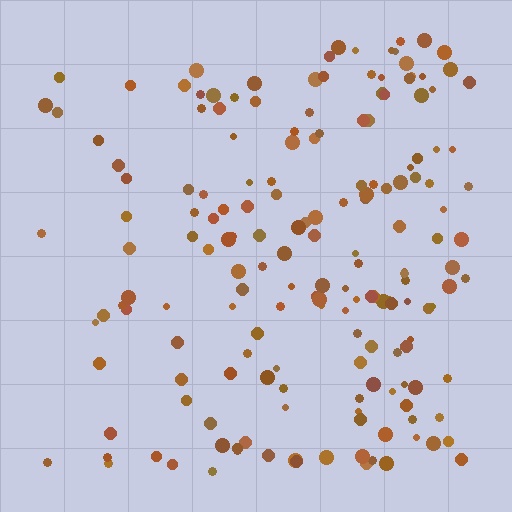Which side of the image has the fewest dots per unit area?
The left.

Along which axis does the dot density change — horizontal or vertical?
Horizontal.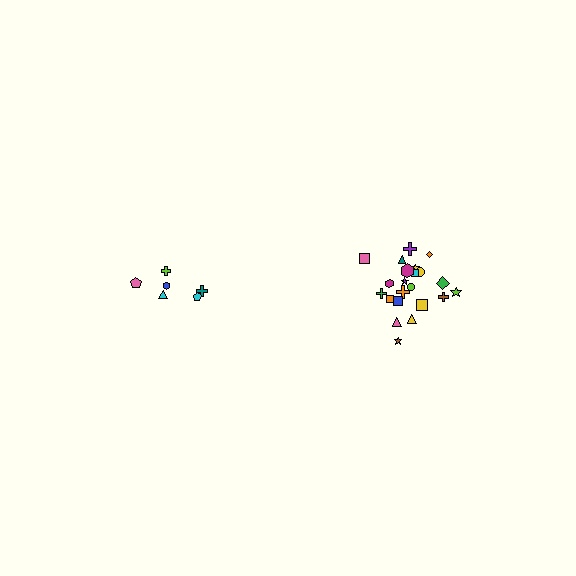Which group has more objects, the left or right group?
The right group.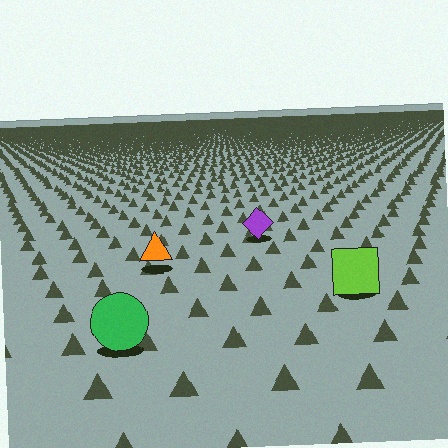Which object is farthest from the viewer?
The purple diamond is farthest from the viewer. It appears smaller and the ground texture around it is denser.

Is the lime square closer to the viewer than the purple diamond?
Yes. The lime square is closer — you can tell from the texture gradient: the ground texture is coarser near it.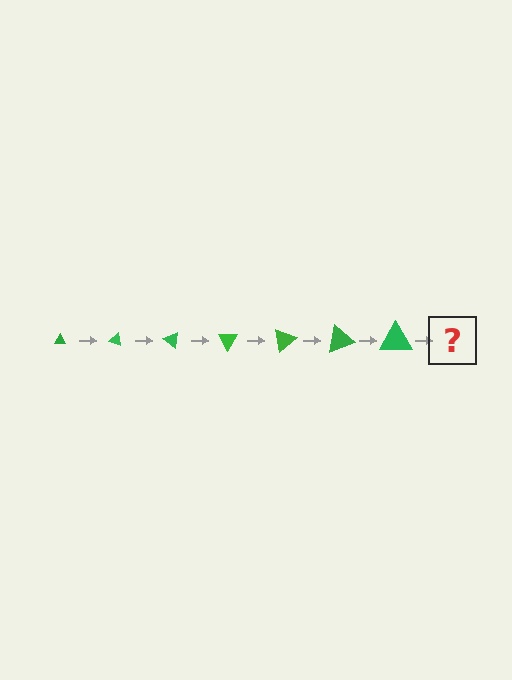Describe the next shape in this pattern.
It should be a triangle, larger than the previous one and rotated 140 degrees from the start.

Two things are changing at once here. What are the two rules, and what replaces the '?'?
The two rules are that the triangle grows larger each step and it rotates 20 degrees each step. The '?' should be a triangle, larger than the previous one and rotated 140 degrees from the start.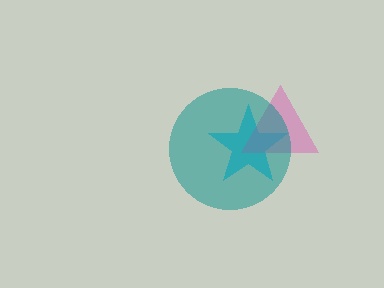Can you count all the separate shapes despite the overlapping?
Yes, there are 3 separate shapes.